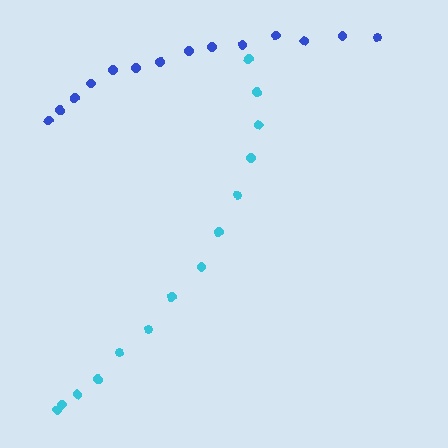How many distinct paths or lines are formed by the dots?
There are 2 distinct paths.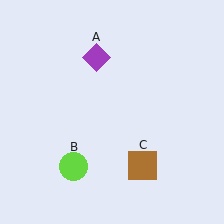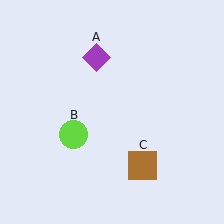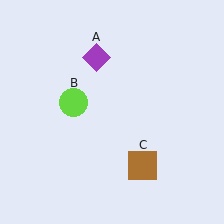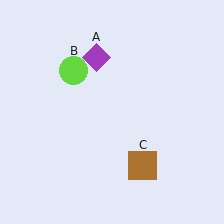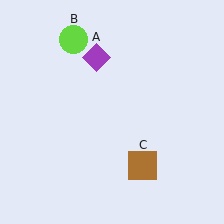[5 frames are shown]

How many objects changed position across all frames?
1 object changed position: lime circle (object B).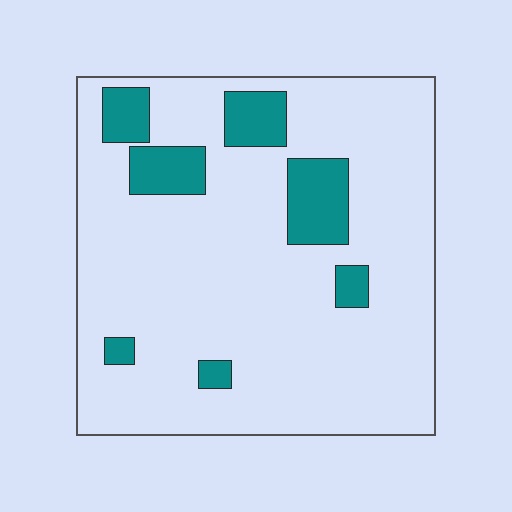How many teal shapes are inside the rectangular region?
7.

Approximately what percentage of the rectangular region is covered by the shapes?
Approximately 15%.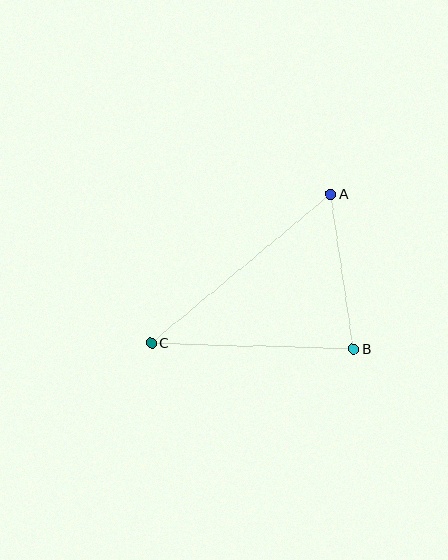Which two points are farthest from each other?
Points A and C are farthest from each other.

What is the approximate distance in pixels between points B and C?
The distance between B and C is approximately 203 pixels.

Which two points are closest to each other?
Points A and B are closest to each other.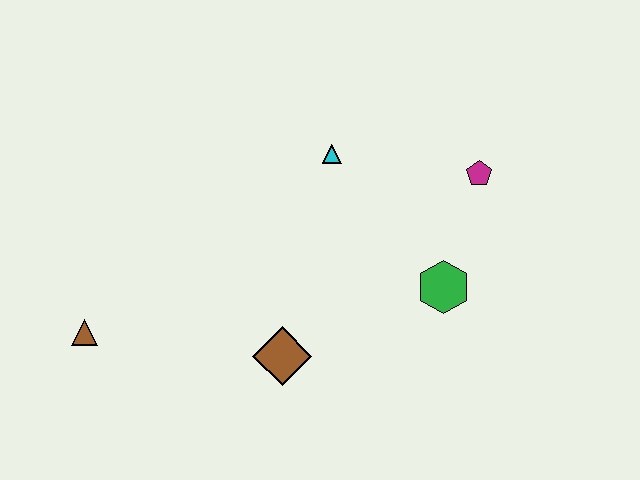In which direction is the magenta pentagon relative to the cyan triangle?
The magenta pentagon is to the right of the cyan triangle.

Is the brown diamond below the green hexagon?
Yes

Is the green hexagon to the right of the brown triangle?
Yes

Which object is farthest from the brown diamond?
The magenta pentagon is farthest from the brown diamond.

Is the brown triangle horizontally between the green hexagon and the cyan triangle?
No